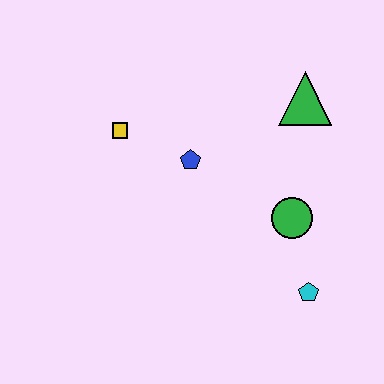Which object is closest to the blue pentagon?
The yellow square is closest to the blue pentagon.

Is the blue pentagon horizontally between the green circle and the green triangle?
No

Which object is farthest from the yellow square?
The cyan pentagon is farthest from the yellow square.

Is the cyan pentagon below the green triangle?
Yes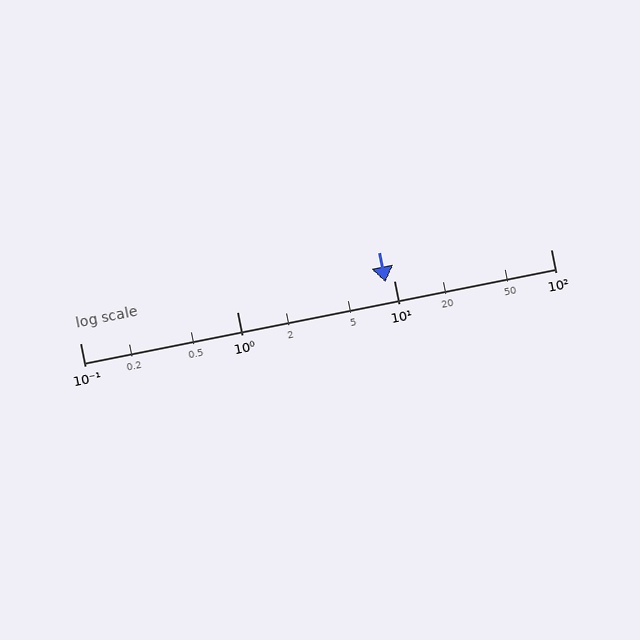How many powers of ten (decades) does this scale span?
The scale spans 3 decades, from 0.1 to 100.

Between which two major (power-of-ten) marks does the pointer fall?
The pointer is between 1 and 10.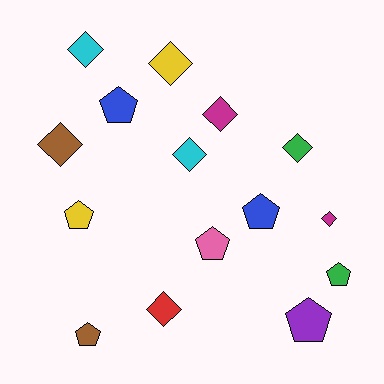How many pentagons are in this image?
There are 7 pentagons.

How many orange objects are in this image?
There are no orange objects.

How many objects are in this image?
There are 15 objects.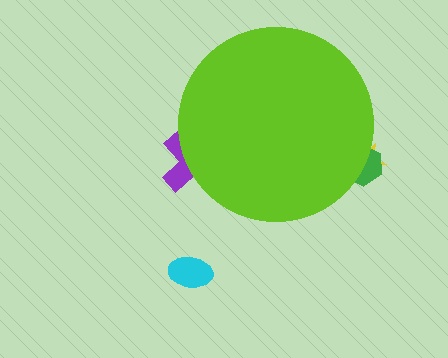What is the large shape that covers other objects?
A lime circle.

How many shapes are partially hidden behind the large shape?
3 shapes are partially hidden.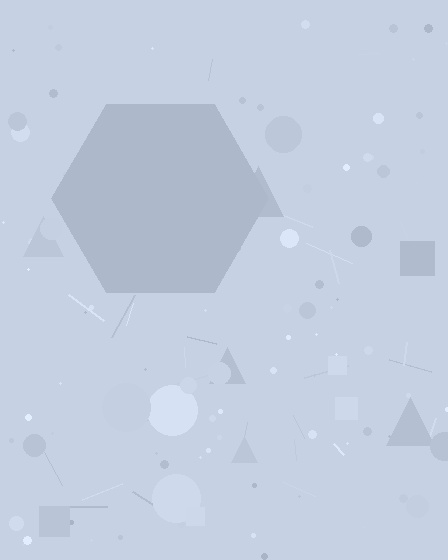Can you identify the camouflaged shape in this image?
The camouflaged shape is a hexagon.